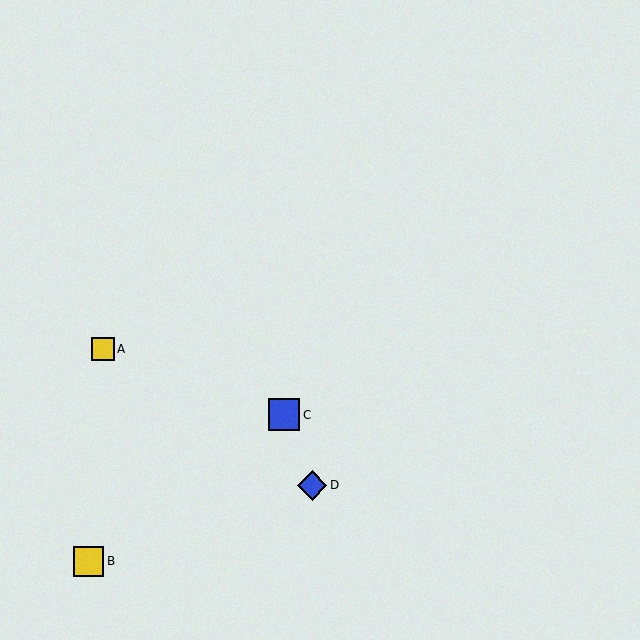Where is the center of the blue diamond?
The center of the blue diamond is at (312, 485).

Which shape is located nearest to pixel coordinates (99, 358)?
The yellow square (labeled A) at (103, 349) is nearest to that location.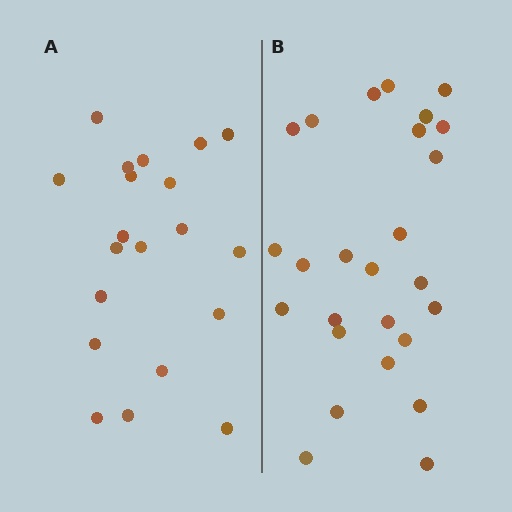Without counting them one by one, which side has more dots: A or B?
Region B (the right region) has more dots.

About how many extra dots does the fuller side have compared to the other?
Region B has about 6 more dots than region A.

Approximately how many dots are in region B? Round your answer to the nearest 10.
About 30 dots. (The exact count is 26, which rounds to 30.)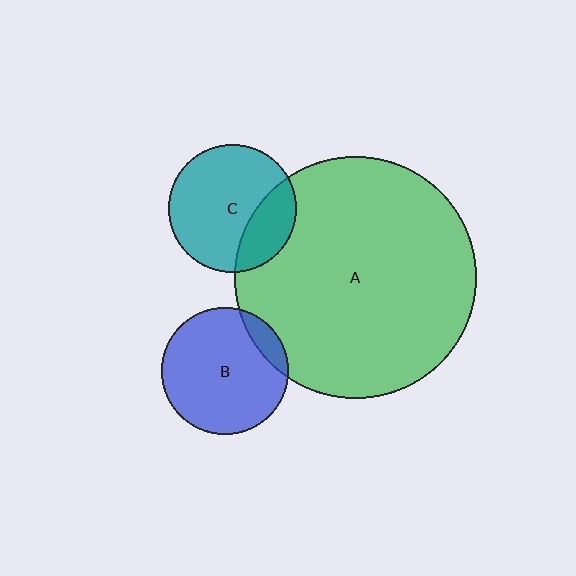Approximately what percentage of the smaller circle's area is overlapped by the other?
Approximately 10%.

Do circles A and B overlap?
Yes.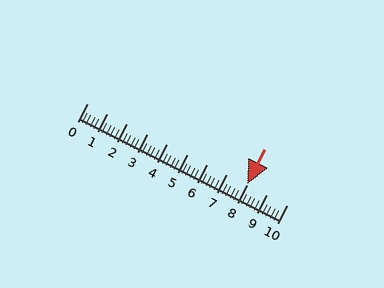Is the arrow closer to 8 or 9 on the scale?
The arrow is closer to 8.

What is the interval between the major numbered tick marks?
The major tick marks are spaced 1 units apart.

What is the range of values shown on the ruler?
The ruler shows values from 0 to 10.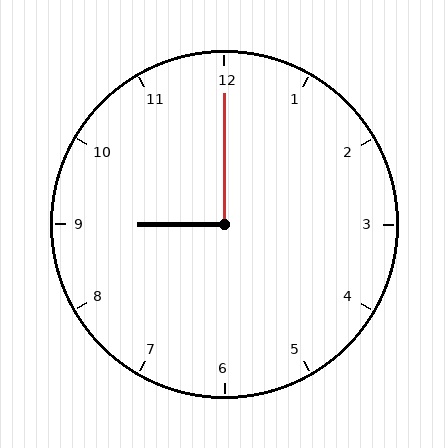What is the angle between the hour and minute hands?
Approximately 90 degrees.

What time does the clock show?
9:00.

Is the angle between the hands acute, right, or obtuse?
It is right.